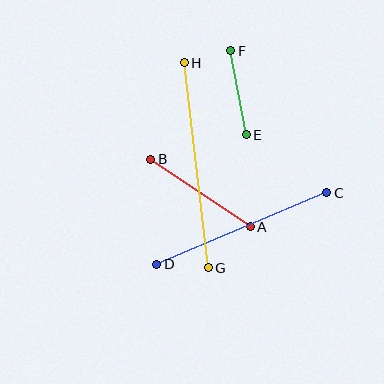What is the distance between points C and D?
The distance is approximately 184 pixels.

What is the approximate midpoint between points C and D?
The midpoint is at approximately (242, 229) pixels.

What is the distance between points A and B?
The distance is approximately 120 pixels.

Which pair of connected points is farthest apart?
Points G and H are farthest apart.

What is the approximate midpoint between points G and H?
The midpoint is at approximately (196, 165) pixels.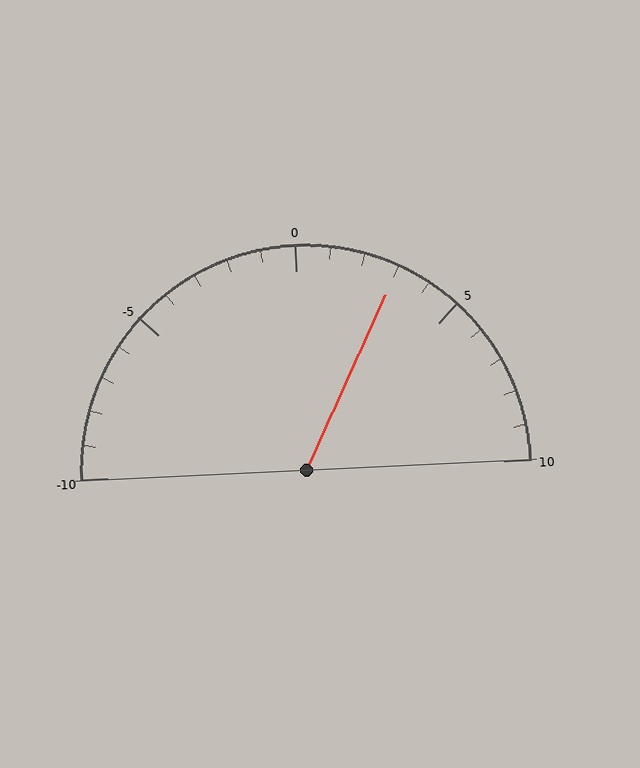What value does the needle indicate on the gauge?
The needle indicates approximately 3.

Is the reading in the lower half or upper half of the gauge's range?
The reading is in the upper half of the range (-10 to 10).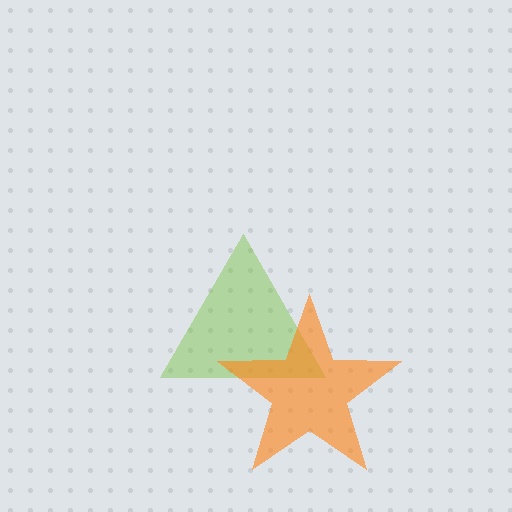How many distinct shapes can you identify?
There are 2 distinct shapes: a lime triangle, an orange star.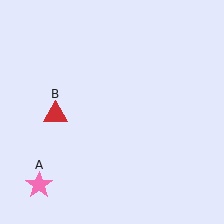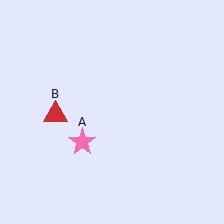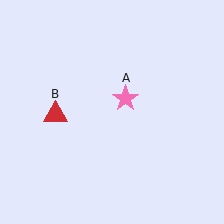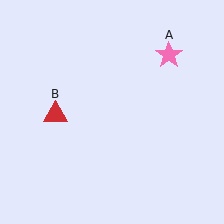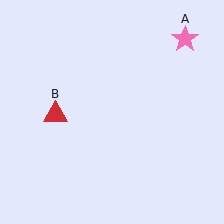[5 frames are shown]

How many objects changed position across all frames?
1 object changed position: pink star (object A).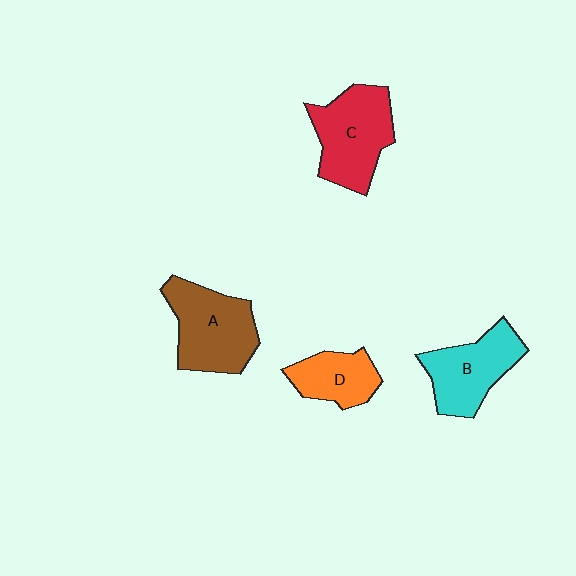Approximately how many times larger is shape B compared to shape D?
Approximately 1.4 times.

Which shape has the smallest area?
Shape D (orange).